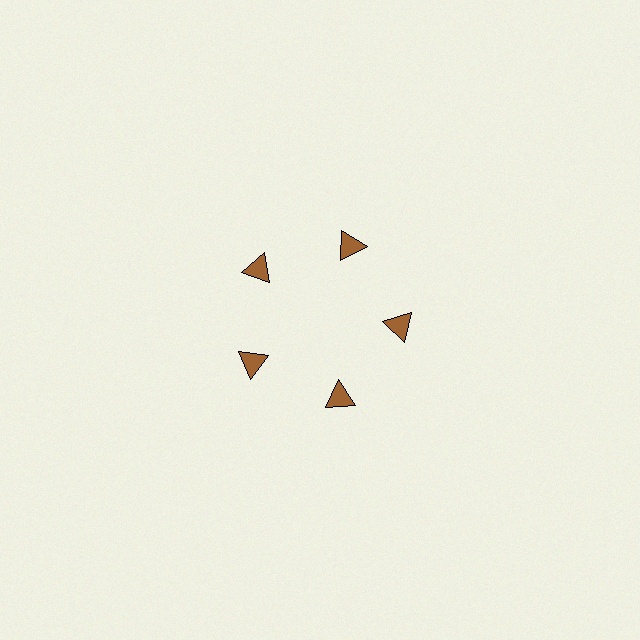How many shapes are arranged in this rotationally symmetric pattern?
There are 5 shapes, arranged in 5 groups of 1.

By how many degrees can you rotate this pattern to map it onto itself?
The pattern maps onto itself every 72 degrees of rotation.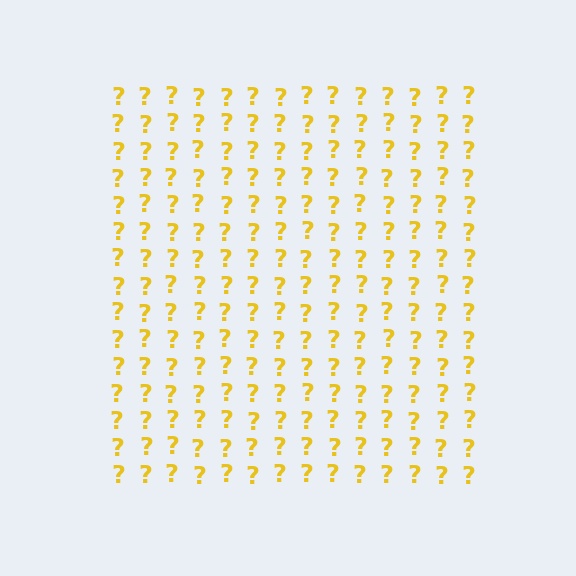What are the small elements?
The small elements are question marks.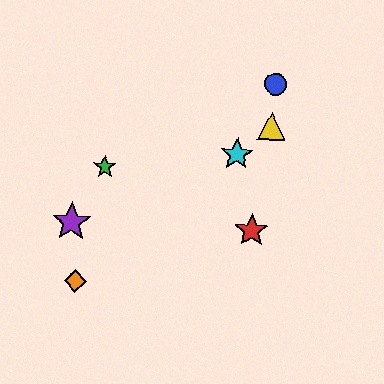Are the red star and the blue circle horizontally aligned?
No, the red star is at y≈231 and the blue circle is at y≈84.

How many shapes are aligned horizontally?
2 shapes (the red star, the purple star) are aligned horizontally.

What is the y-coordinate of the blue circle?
The blue circle is at y≈84.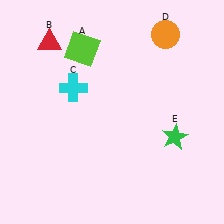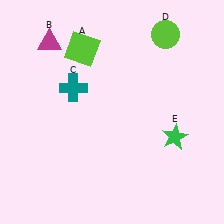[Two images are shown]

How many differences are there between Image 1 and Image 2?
There are 3 differences between the two images.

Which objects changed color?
B changed from red to magenta. C changed from cyan to teal. D changed from orange to lime.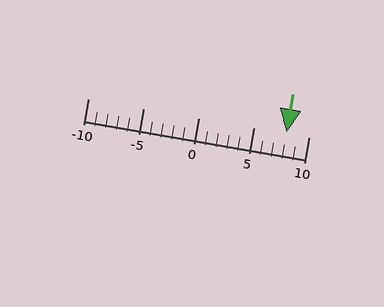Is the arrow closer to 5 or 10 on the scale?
The arrow is closer to 10.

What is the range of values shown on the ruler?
The ruler shows values from -10 to 10.